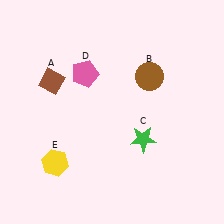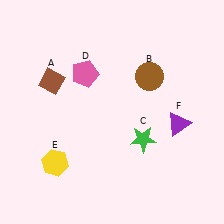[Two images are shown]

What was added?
A purple triangle (F) was added in Image 2.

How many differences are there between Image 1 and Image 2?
There is 1 difference between the two images.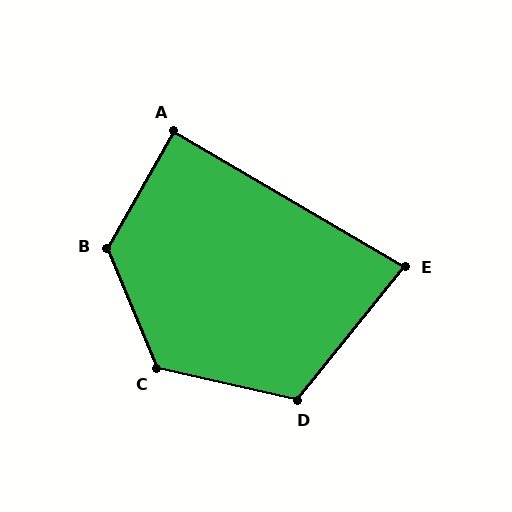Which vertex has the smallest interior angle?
E, at approximately 81 degrees.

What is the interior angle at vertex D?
Approximately 116 degrees (obtuse).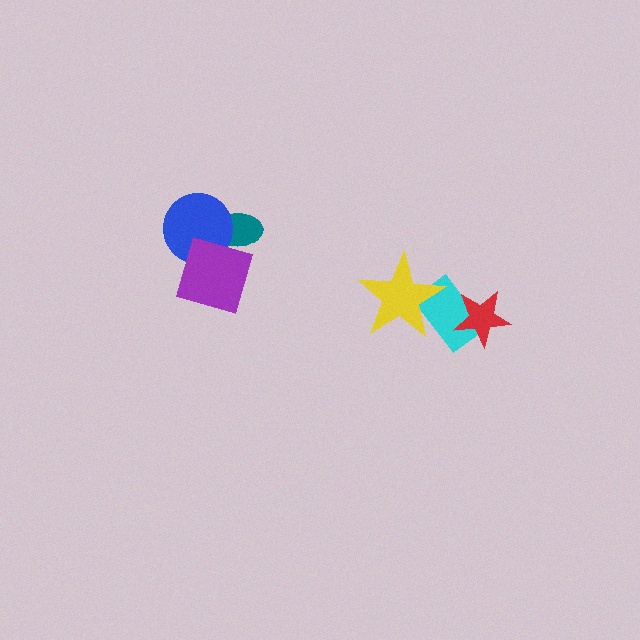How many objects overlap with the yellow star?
1 object overlaps with the yellow star.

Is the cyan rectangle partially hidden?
Yes, it is partially covered by another shape.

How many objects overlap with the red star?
1 object overlaps with the red star.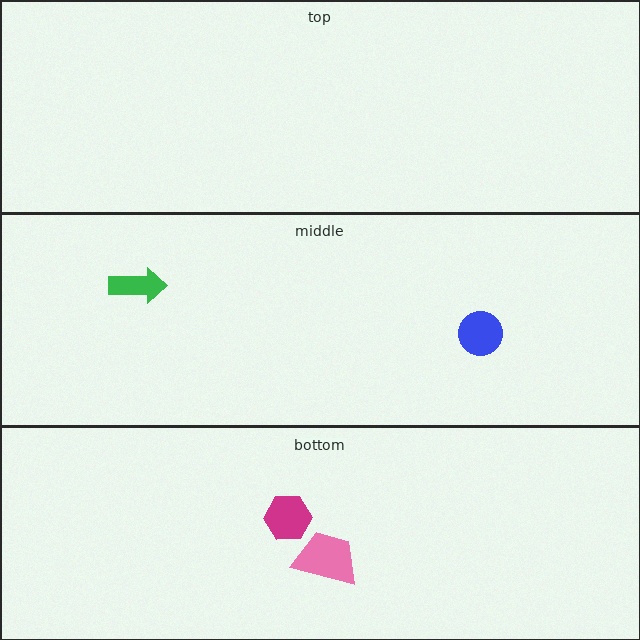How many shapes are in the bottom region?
2.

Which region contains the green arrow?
The middle region.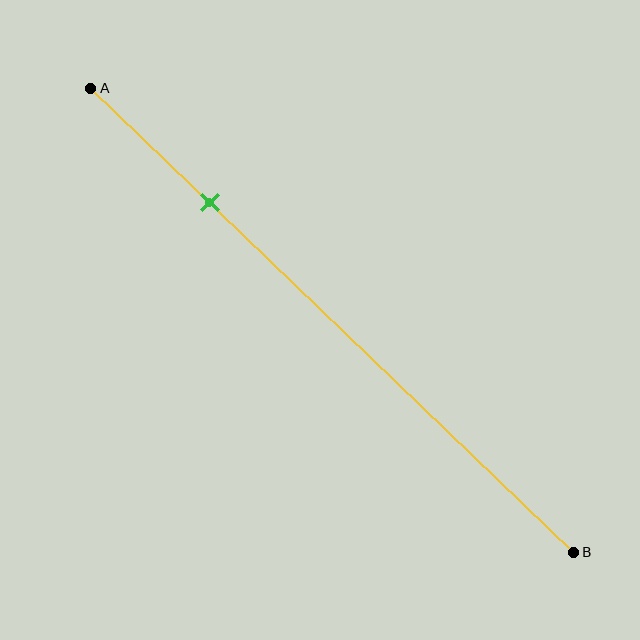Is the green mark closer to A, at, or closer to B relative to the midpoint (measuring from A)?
The green mark is closer to point A than the midpoint of segment AB.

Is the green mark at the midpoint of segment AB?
No, the mark is at about 25% from A, not at the 50% midpoint.